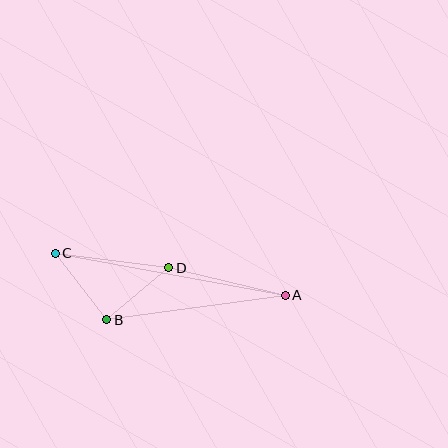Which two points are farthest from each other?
Points A and C are farthest from each other.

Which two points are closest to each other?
Points B and D are closest to each other.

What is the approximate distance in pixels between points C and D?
The distance between C and D is approximately 115 pixels.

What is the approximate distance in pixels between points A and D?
The distance between A and D is approximately 119 pixels.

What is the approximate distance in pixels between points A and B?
The distance between A and B is approximately 180 pixels.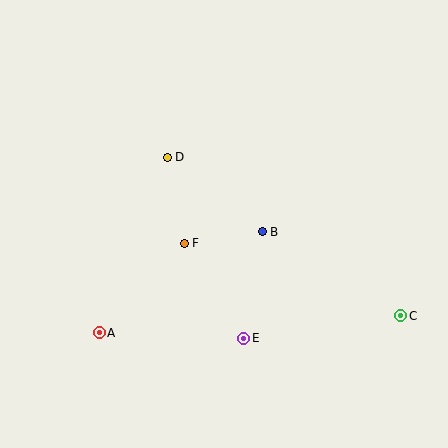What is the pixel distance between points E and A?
The distance between E and A is 144 pixels.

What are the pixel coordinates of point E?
Point E is at (244, 338).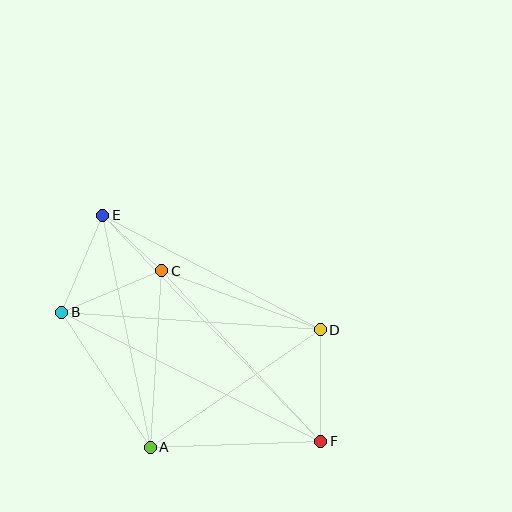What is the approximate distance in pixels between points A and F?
The distance between A and F is approximately 170 pixels.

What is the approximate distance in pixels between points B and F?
The distance between B and F is approximately 289 pixels.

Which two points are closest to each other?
Points C and E are closest to each other.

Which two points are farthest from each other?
Points E and F are farthest from each other.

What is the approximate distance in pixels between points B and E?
The distance between B and E is approximately 106 pixels.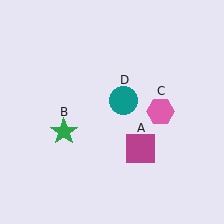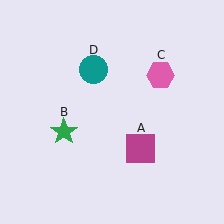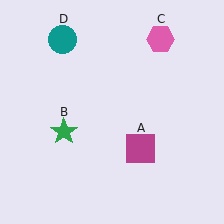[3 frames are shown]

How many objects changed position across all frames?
2 objects changed position: pink hexagon (object C), teal circle (object D).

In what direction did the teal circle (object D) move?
The teal circle (object D) moved up and to the left.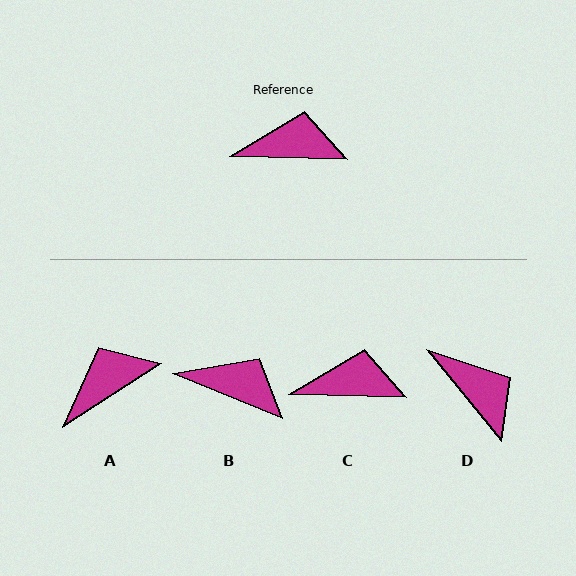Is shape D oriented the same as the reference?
No, it is off by about 50 degrees.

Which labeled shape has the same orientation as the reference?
C.